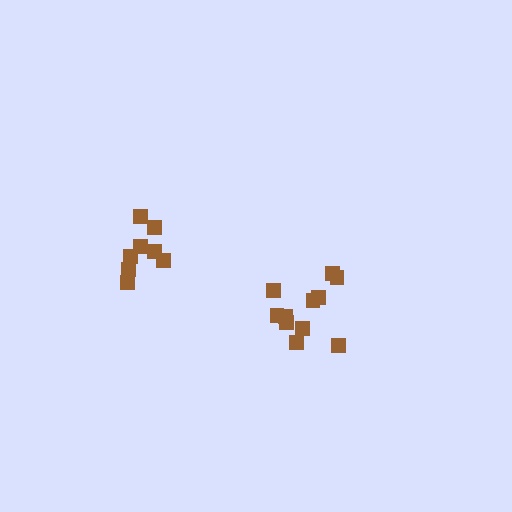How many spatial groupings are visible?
There are 2 spatial groupings.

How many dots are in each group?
Group 1: 8 dots, Group 2: 11 dots (19 total).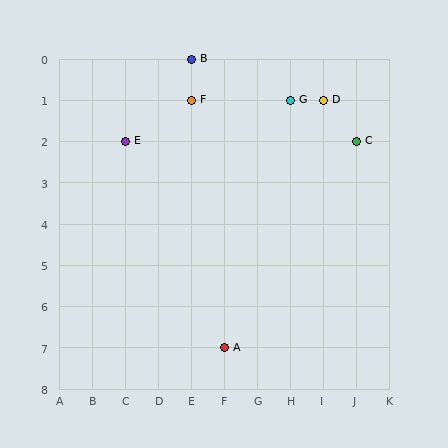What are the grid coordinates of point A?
Point A is at grid coordinates (F, 7).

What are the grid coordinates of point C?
Point C is at grid coordinates (J, 2).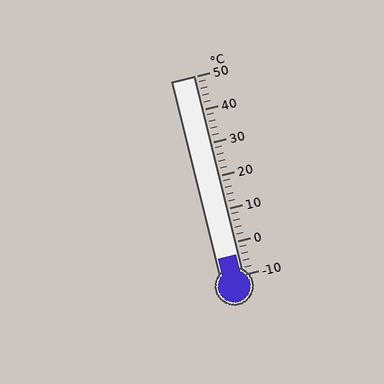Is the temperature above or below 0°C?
The temperature is below 0°C.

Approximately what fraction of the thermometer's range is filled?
The thermometer is filled to approximately 10% of its range.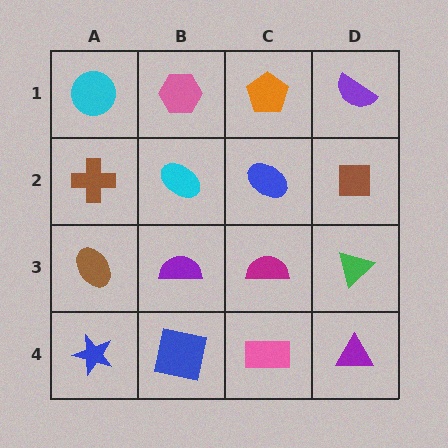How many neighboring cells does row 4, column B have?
3.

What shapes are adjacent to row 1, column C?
A blue ellipse (row 2, column C), a pink hexagon (row 1, column B), a purple semicircle (row 1, column D).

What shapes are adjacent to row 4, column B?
A purple semicircle (row 3, column B), a blue star (row 4, column A), a pink rectangle (row 4, column C).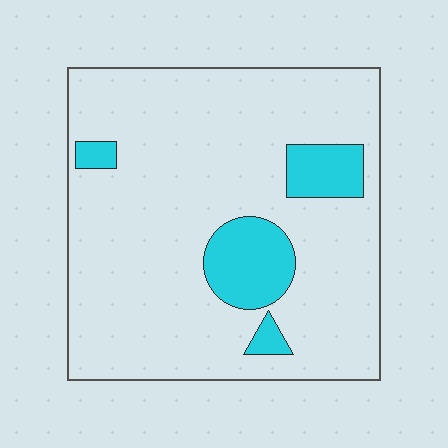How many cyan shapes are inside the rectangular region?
4.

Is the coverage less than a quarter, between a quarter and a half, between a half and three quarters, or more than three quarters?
Less than a quarter.